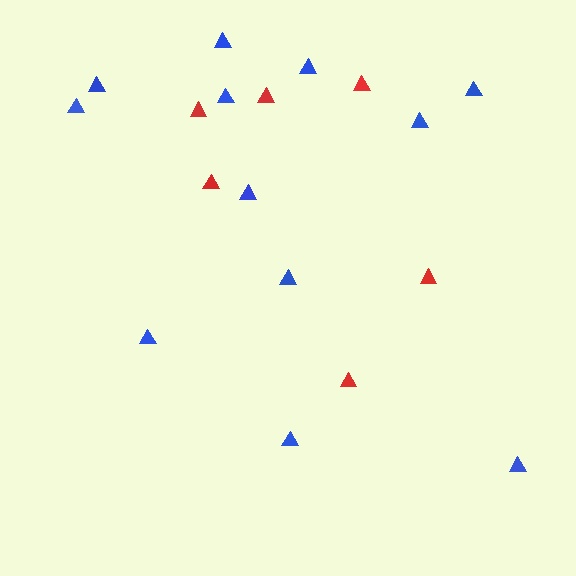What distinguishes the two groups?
There are 2 groups: one group of blue triangles (12) and one group of red triangles (6).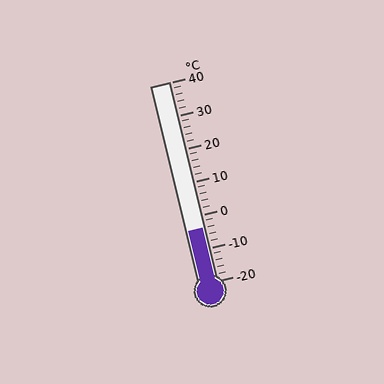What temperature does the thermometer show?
The thermometer shows approximately -4°C.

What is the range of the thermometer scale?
The thermometer scale ranges from -20°C to 40°C.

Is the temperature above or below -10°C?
The temperature is above -10°C.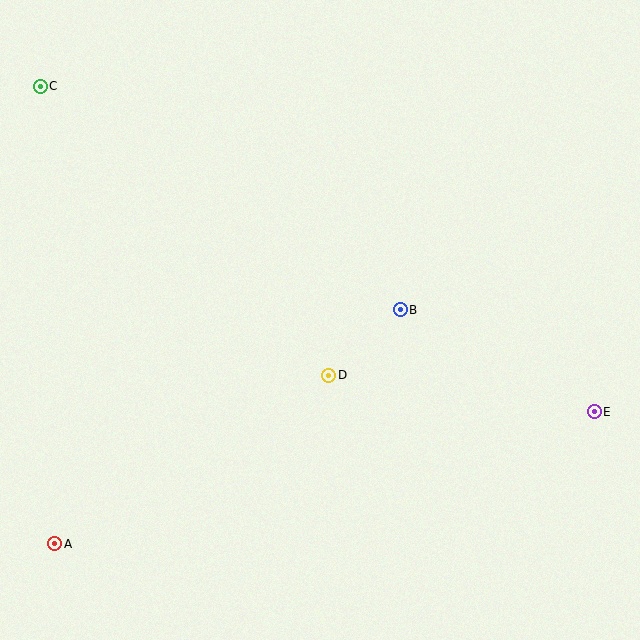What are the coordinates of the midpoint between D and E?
The midpoint between D and E is at (462, 394).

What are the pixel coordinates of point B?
Point B is at (400, 310).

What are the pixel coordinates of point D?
Point D is at (329, 375).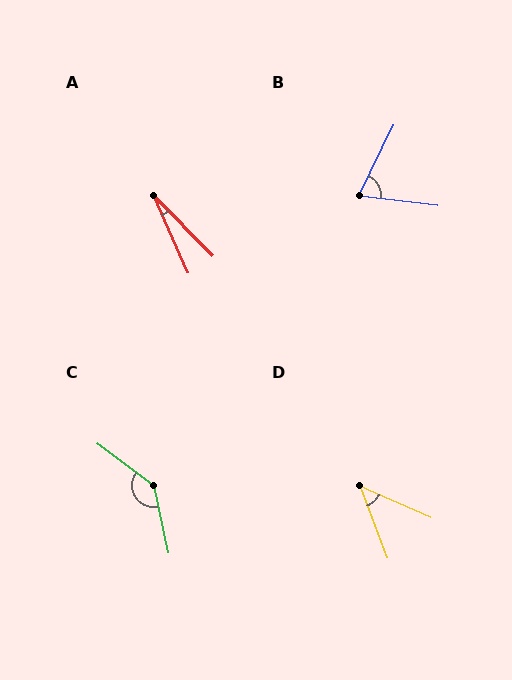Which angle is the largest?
C, at approximately 139 degrees.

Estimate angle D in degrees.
Approximately 45 degrees.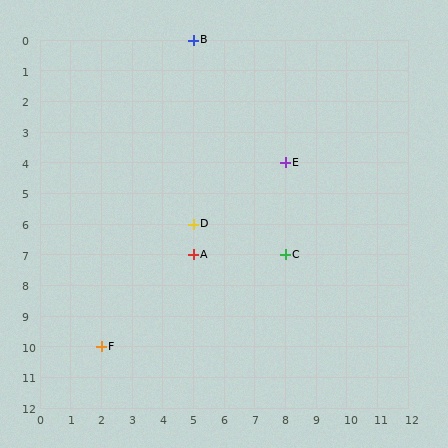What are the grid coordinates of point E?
Point E is at grid coordinates (8, 4).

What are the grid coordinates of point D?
Point D is at grid coordinates (5, 6).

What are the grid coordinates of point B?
Point B is at grid coordinates (5, 0).